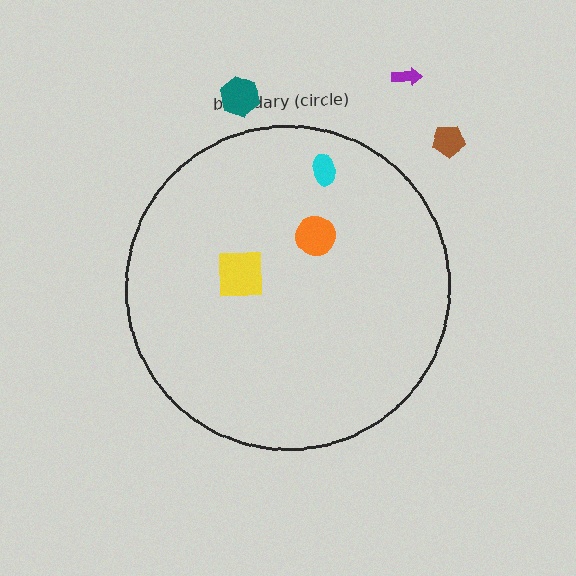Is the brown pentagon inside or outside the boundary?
Outside.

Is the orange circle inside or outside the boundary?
Inside.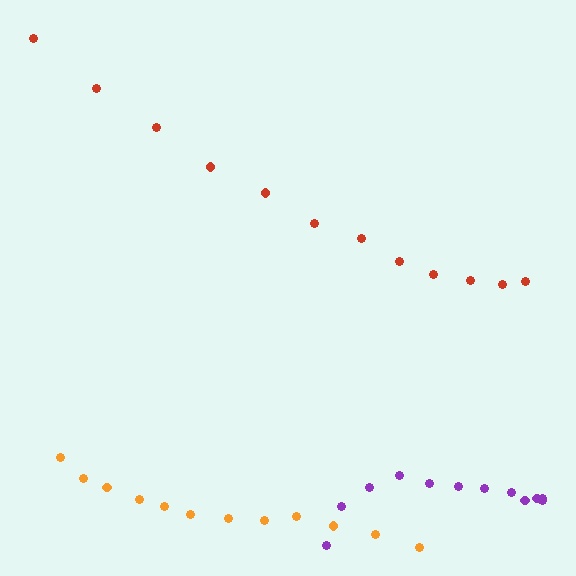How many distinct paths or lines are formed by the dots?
There are 3 distinct paths.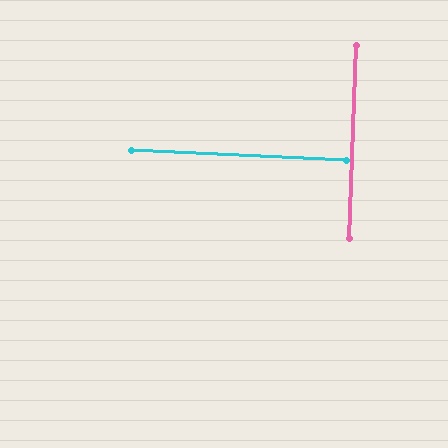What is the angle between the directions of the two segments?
Approximately 90 degrees.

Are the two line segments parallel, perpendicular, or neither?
Perpendicular — they meet at approximately 90°.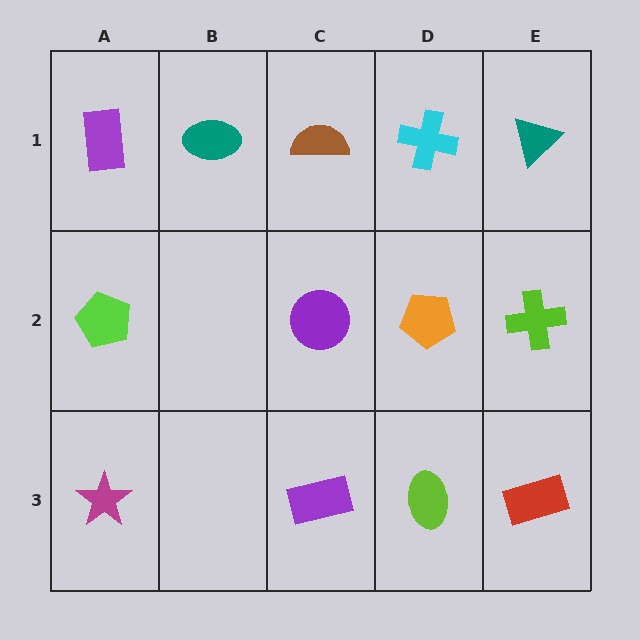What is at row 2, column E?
A lime cross.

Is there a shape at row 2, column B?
No, that cell is empty.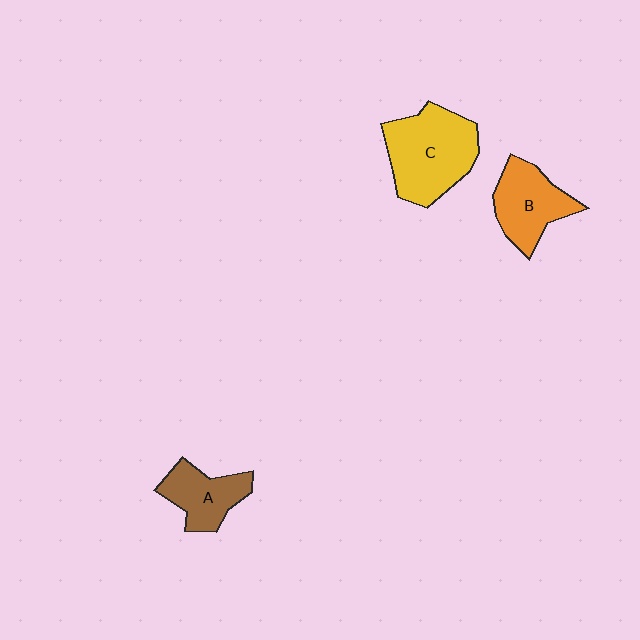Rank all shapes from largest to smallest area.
From largest to smallest: C (yellow), B (orange), A (brown).